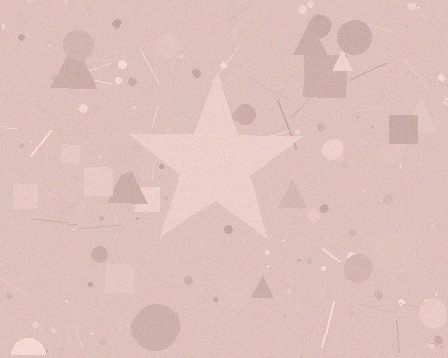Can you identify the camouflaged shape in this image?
The camouflaged shape is a star.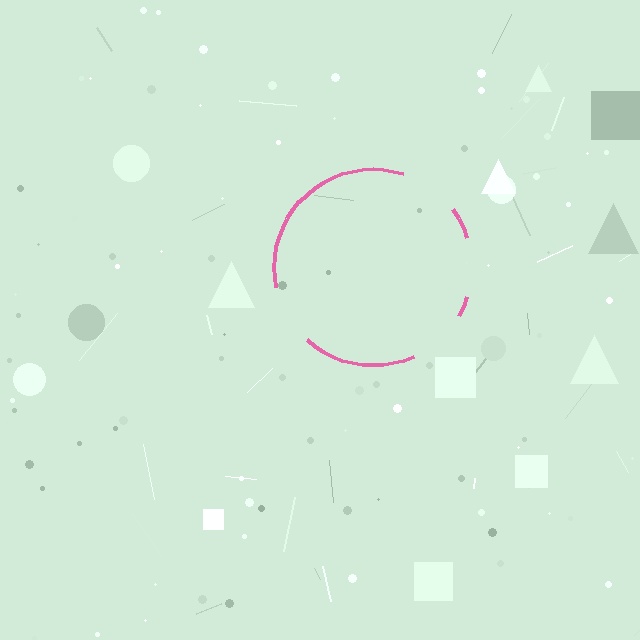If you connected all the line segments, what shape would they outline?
They would outline a circle.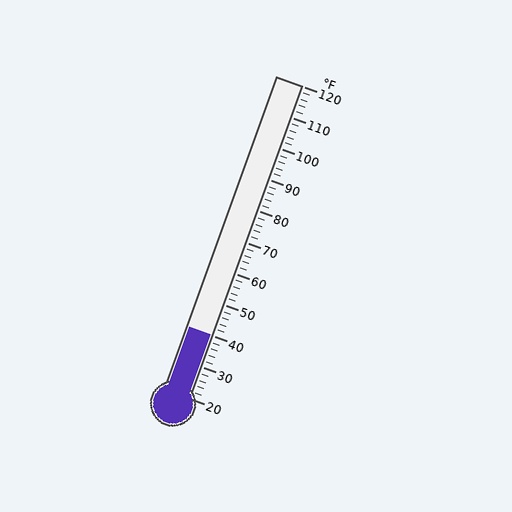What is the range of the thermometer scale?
The thermometer scale ranges from 20°F to 120°F.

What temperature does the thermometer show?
The thermometer shows approximately 40°F.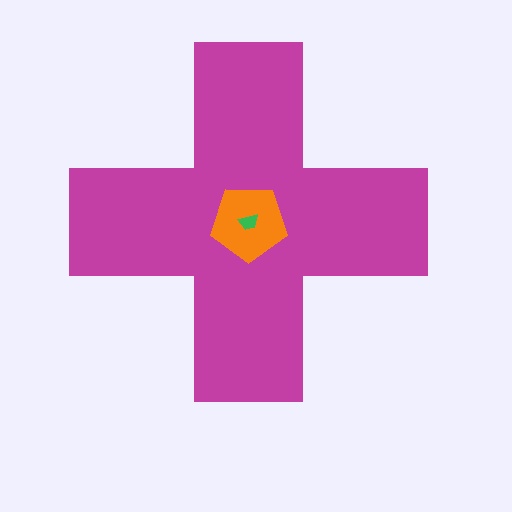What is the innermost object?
The green trapezoid.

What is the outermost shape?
The magenta cross.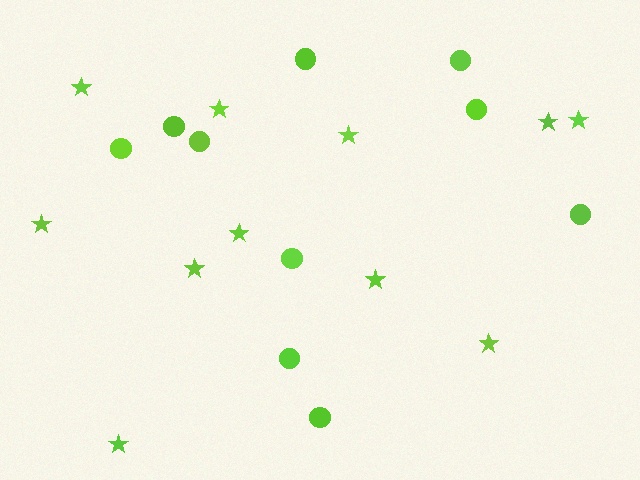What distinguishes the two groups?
There are 2 groups: one group of circles (10) and one group of stars (11).